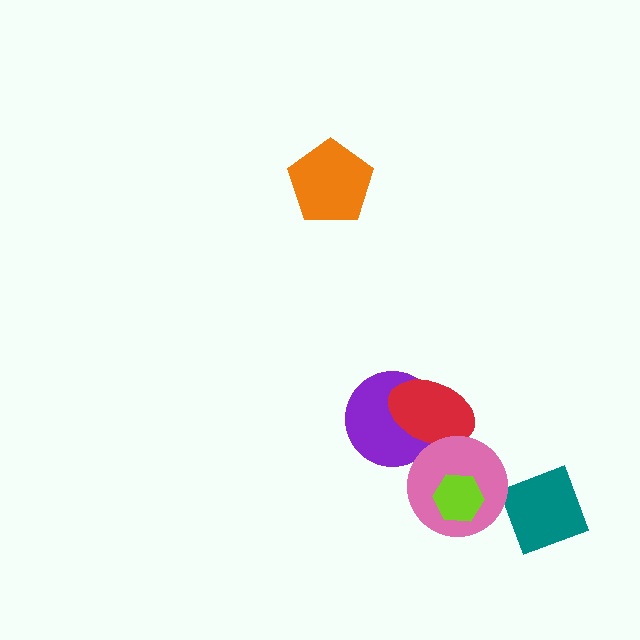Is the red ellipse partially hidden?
Yes, it is partially covered by another shape.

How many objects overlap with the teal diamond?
0 objects overlap with the teal diamond.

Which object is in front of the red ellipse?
The pink circle is in front of the red ellipse.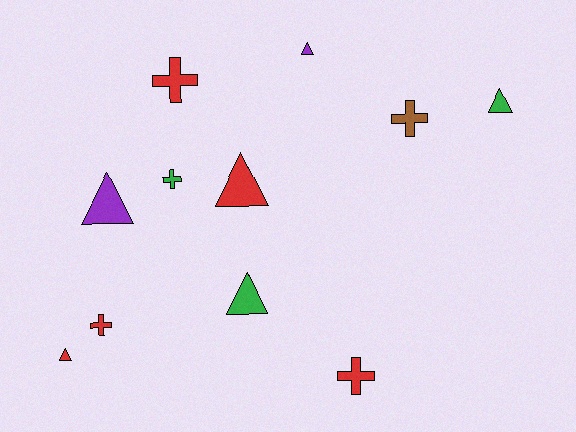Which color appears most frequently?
Red, with 5 objects.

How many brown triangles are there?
There are no brown triangles.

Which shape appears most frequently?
Triangle, with 6 objects.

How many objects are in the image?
There are 11 objects.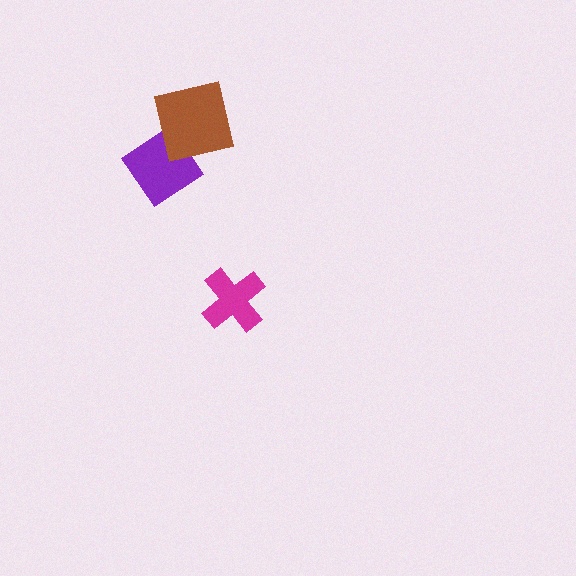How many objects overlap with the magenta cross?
0 objects overlap with the magenta cross.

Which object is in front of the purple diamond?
The brown square is in front of the purple diamond.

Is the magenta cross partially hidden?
No, no other shape covers it.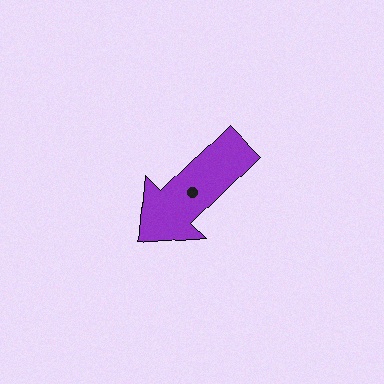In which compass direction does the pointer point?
Southwest.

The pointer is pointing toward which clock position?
Roughly 8 o'clock.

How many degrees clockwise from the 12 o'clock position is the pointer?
Approximately 225 degrees.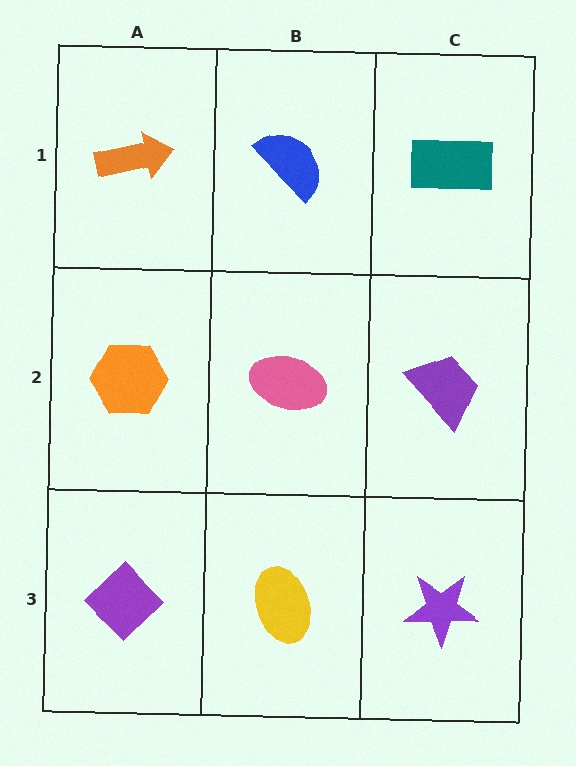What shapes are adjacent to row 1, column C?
A purple trapezoid (row 2, column C), a blue semicircle (row 1, column B).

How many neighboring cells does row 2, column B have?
4.